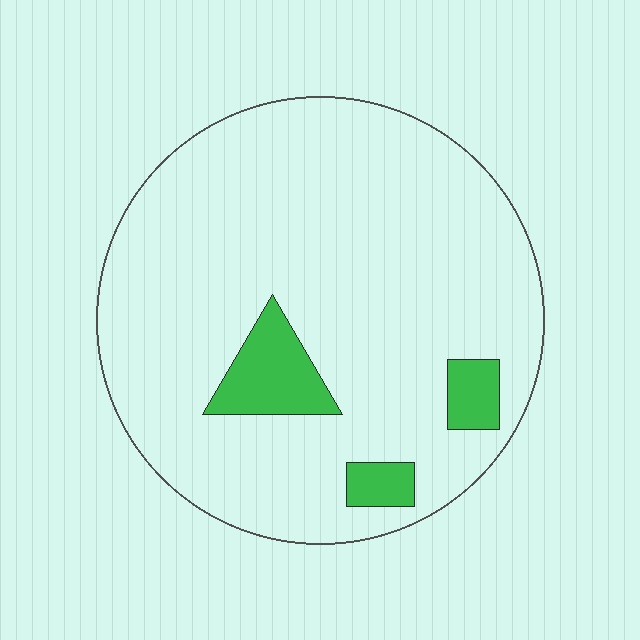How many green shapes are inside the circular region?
3.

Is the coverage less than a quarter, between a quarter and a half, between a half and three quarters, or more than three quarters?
Less than a quarter.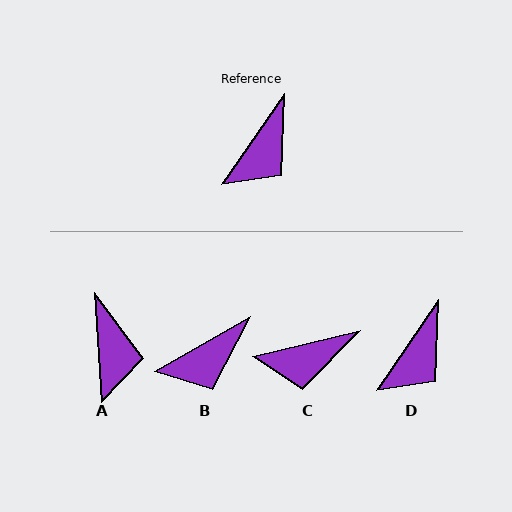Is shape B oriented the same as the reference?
No, it is off by about 25 degrees.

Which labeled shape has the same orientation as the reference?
D.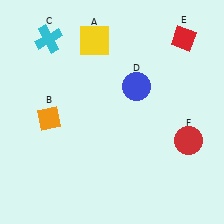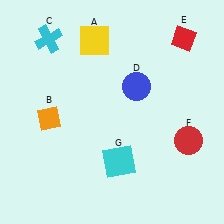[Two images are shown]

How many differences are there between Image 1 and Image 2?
There is 1 difference between the two images.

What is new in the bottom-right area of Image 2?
A cyan square (G) was added in the bottom-right area of Image 2.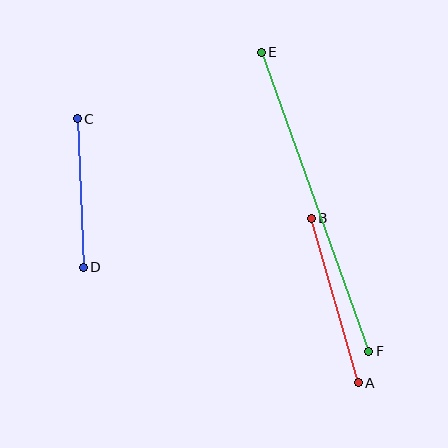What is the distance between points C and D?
The distance is approximately 149 pixels.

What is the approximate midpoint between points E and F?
The midpoint is at approximately (315, 202) pixels.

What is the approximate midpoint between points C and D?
The midpoint is at approximately (80, 193) pixels.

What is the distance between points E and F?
The distance is approximately 318 pixels.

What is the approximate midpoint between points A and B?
The midpoint is at approximately (335, 301) pixels.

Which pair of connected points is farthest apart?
Points E and F are farthest apart.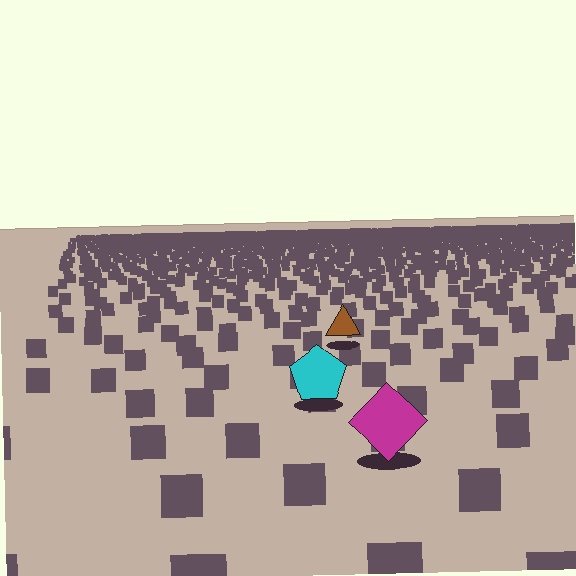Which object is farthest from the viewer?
The brown triangle is farthest from the viewer. It appears smaller and the ground texture around it is denser.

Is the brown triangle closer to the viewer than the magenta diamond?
No. The magenta diamond is closer — you can tell from the texture gradient: the ground texture is coarser near it.